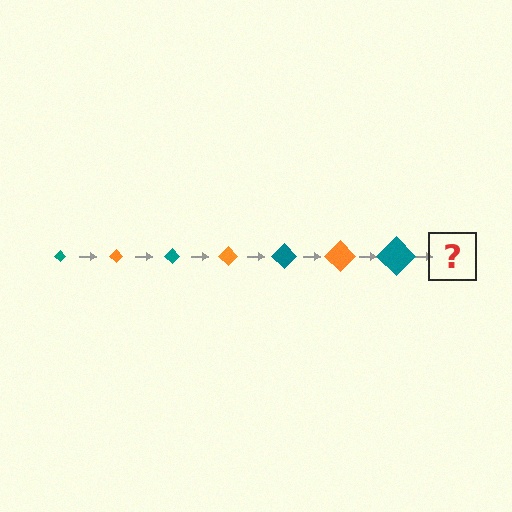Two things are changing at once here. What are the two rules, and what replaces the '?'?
The two rules are that the diamond grows larger each step and the color cycles through teal and orange. The '?' should be an orange diamond, larger than the previous one.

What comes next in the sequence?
The next element should be an orange diamond, larger than the previous one.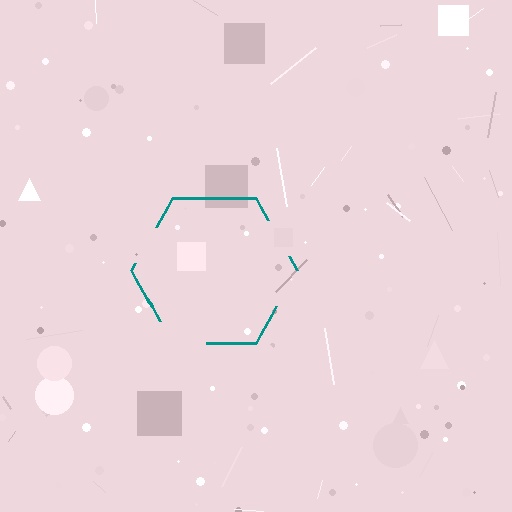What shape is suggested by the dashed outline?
The dashed outline suggests a hexagon.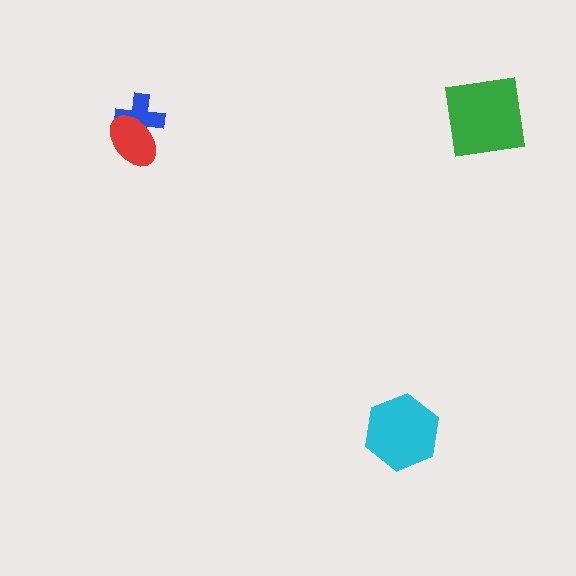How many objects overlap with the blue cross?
1 object overlaps with the blue cross.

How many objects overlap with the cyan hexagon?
0 objects overlap with the cyan hexagon.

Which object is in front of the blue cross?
The red ellipse is in front of the blue cross.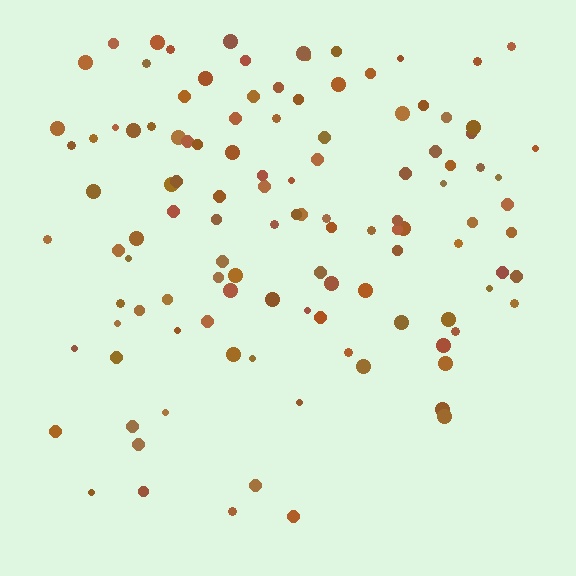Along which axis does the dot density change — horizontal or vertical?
Vertical.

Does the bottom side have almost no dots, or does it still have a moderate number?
Still a moderate number, just noticeably fewer than the top.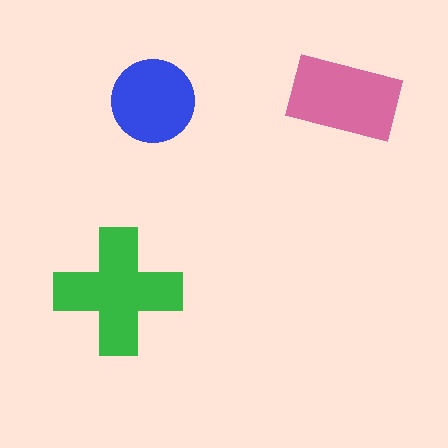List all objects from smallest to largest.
The blue circle, the pink rectangle, the green cross.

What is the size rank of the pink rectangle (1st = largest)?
2nd.